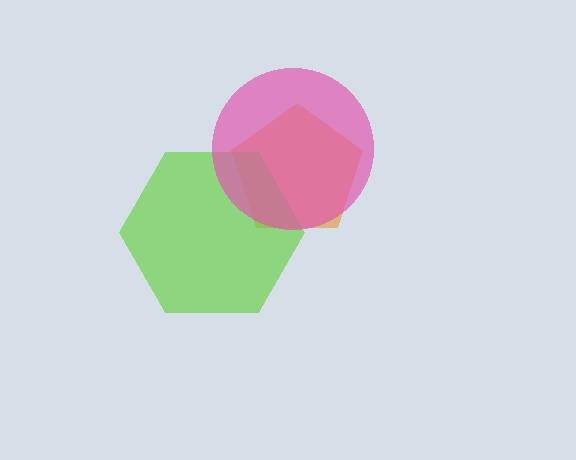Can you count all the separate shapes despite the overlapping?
Yes, there are 3 separate shapes.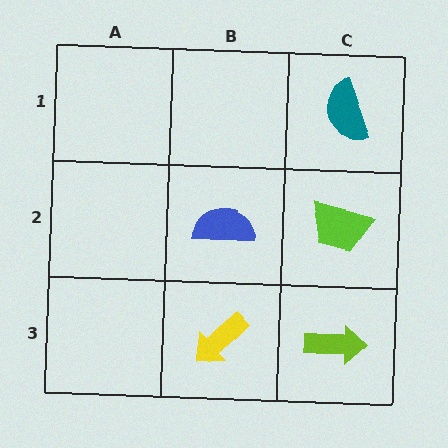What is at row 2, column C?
A lime trapezoid.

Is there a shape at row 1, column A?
No, that cell is empty.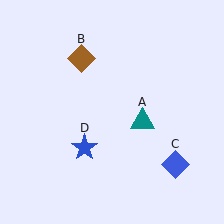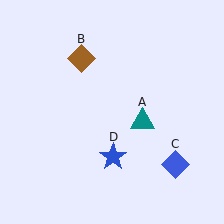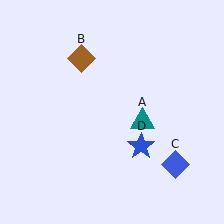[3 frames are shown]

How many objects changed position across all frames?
1 object changed position: blue star (object D).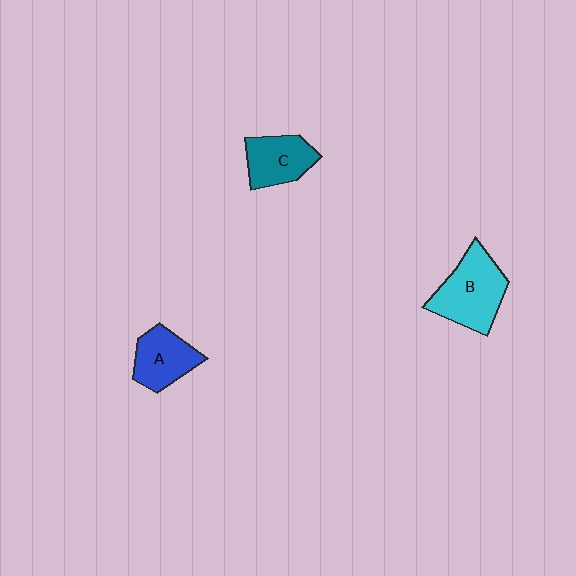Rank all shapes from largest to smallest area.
From largest to smallest: B (cyan), A (blue), C (teal).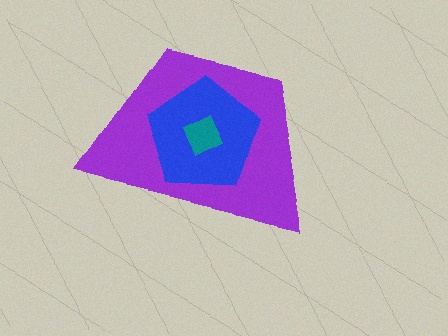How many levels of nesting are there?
3.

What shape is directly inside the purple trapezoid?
The blue pentagon.